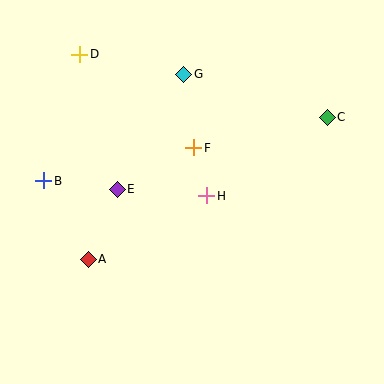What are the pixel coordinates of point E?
Point E is at (117, 189).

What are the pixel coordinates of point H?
Point H is at (207, 196).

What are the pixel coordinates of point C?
Point C is at (327, 117).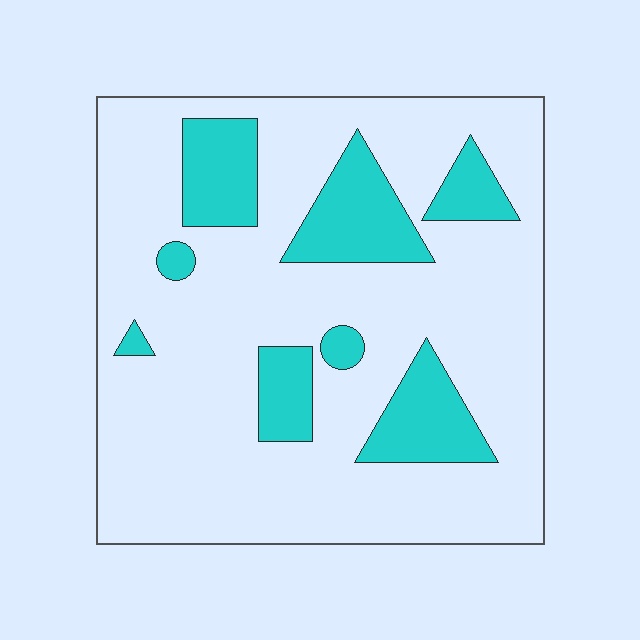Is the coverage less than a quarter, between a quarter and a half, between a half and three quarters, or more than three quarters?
Less than a quarter.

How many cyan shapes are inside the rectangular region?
8.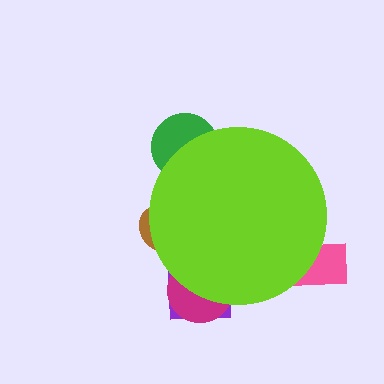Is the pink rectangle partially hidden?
Yes, the pink rectangle is partially hidden behind the lime circle.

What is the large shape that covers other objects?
A lime circle.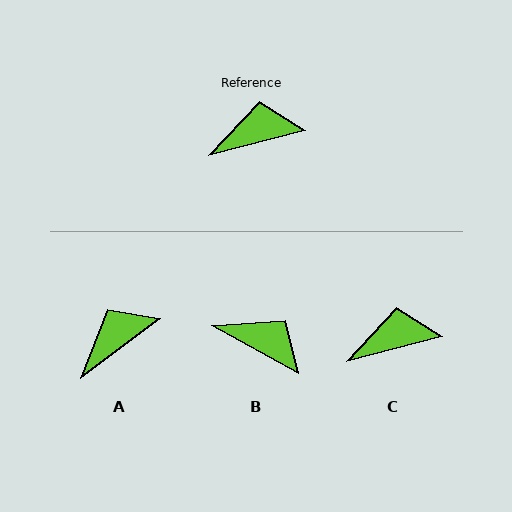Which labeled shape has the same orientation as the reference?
C.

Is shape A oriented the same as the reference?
No, it is off by about 23 degrees.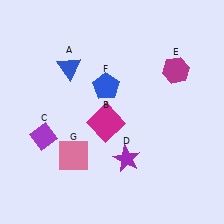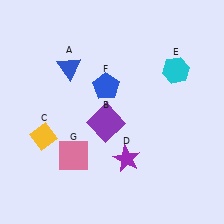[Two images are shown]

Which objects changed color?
B changed from magenta to purple. C changed from purple to yellow. E changed from magenta to cyan.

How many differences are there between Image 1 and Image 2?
There are 3 differences between the two images.